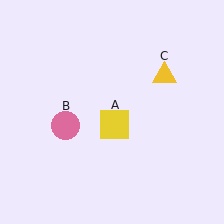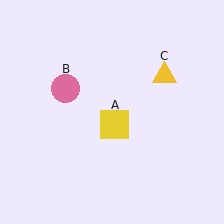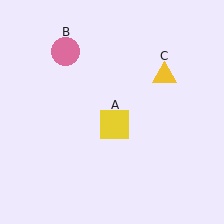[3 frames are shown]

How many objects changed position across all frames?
1 object changed position: pink circle (object B).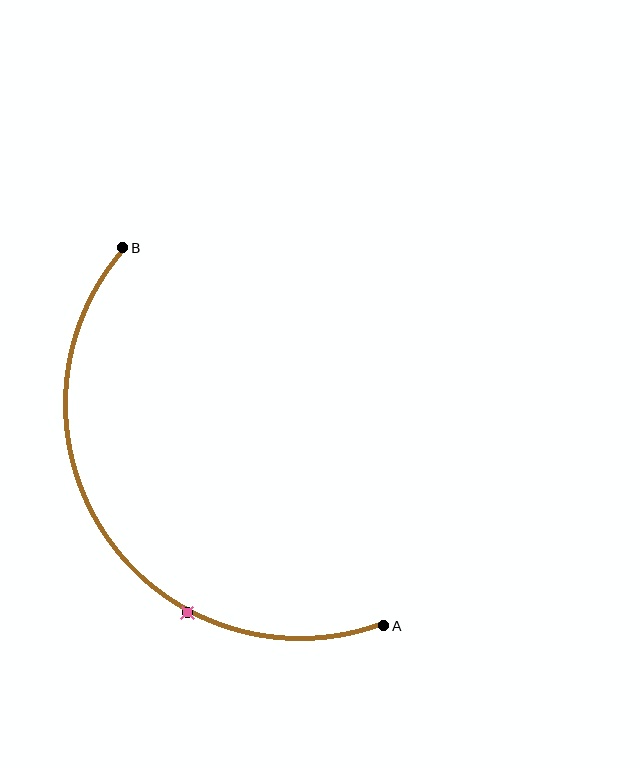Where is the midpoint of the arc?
The arc midpoint is the point on the curve farthest from the straight line joining A and B. It sits below and to the left of that line.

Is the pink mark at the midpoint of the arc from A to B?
No. The pink mark lies on the arc but is closer to endpoint A. The arc midpoint would be at the point on the curve equidistant along the arc from both A and B.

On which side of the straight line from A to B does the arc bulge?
The arc bulges below and to the left of the straight line connecting A and B.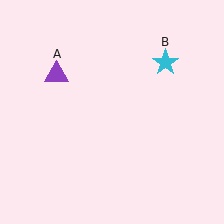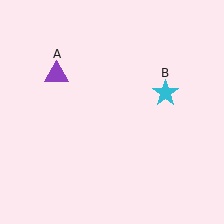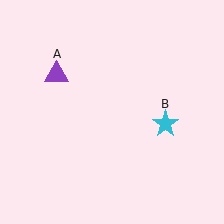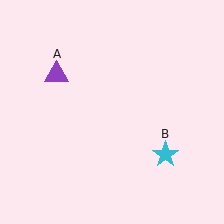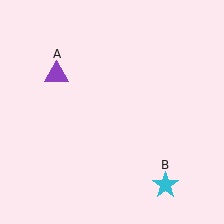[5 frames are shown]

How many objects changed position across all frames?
1 object changed position: cyan star (object B).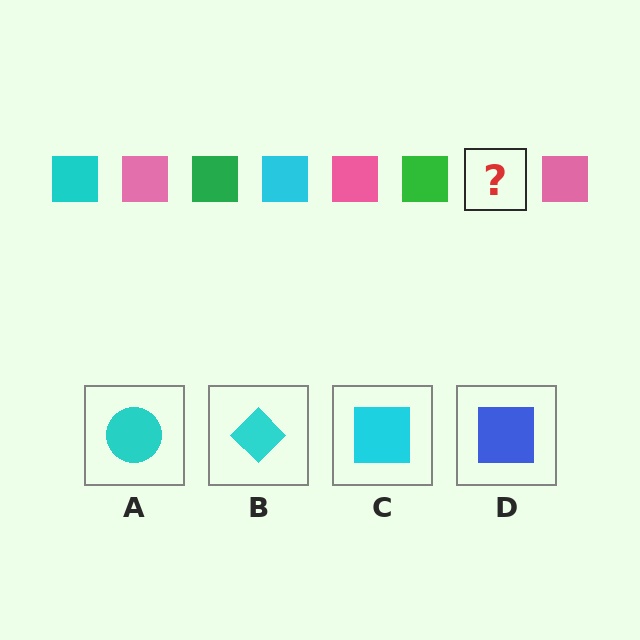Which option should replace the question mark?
Option C.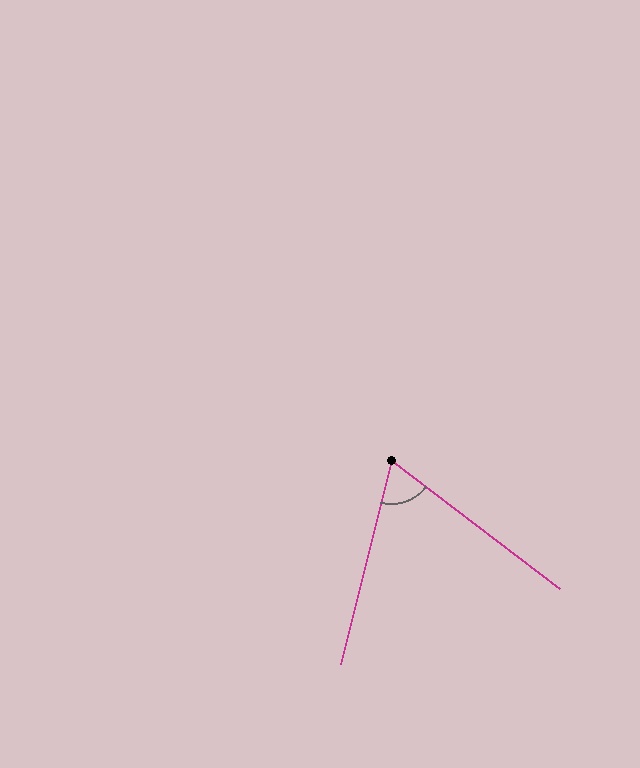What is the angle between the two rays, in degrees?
Approximately 67 degrees.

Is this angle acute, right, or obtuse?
It is acute.